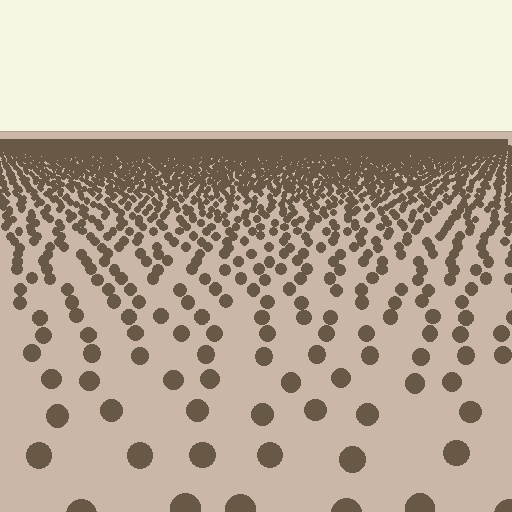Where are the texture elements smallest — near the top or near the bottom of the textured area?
Near the top.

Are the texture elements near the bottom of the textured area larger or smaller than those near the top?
Larger. Near the bottom, elements are closer to the viewer and appear at a bigger on-screen size.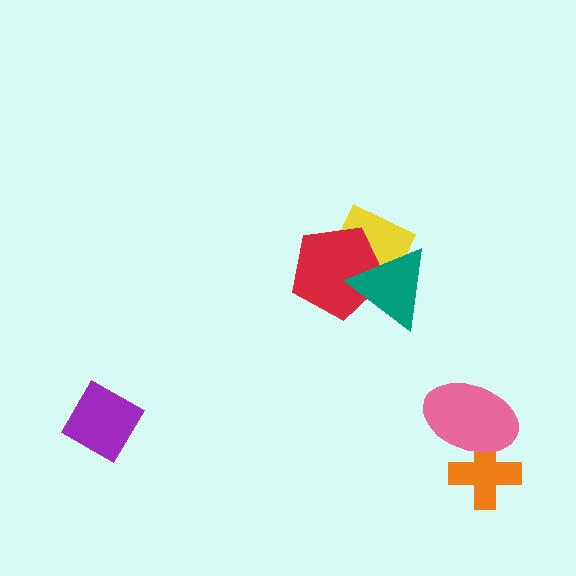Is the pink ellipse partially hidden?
No, no other shape covers it.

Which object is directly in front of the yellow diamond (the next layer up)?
The red pentagon is directly in front of the yellow diamond.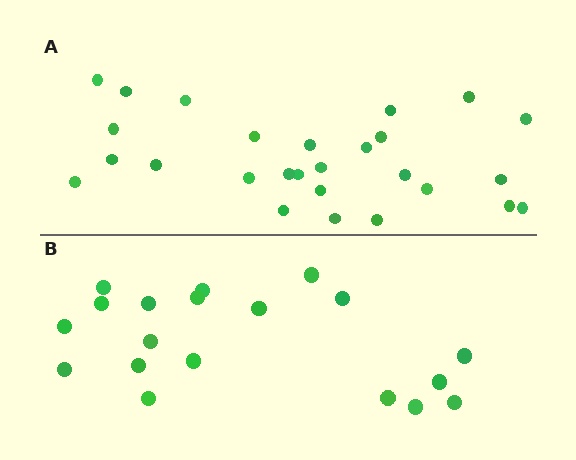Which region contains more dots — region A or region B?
Region A (the top region) has more dots.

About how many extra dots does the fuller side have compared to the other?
Region A has roughly 8 or so more dots than region B.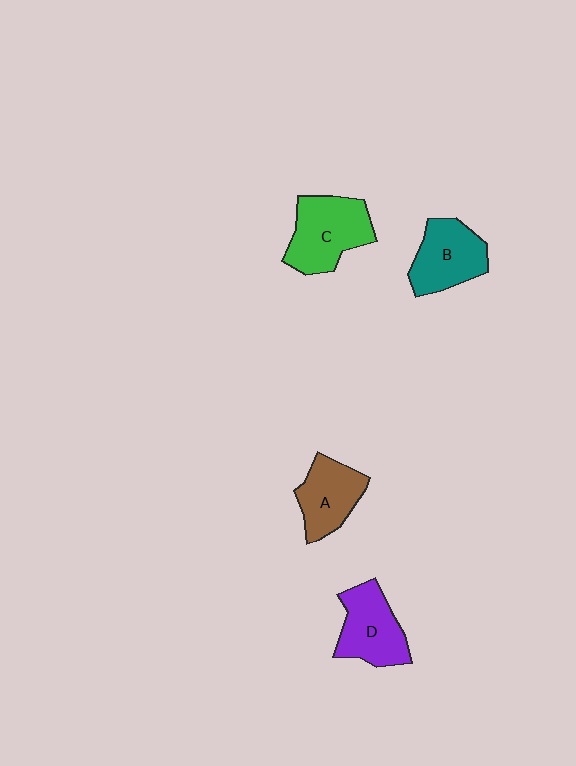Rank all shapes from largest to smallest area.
From largest to smallest: C (green), D (purple), B (teal), A (brown).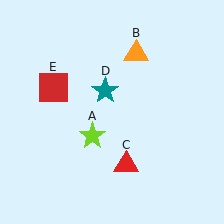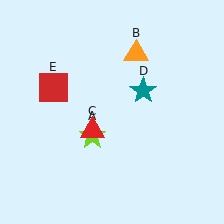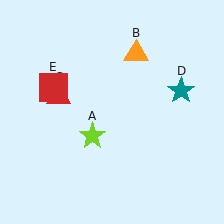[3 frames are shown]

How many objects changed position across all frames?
2 objects changed position: red triangle (object C), teal star (object D).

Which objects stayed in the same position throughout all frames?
Lime star (object A) and orange triangle (object B) and red square (object E) remained stationary.